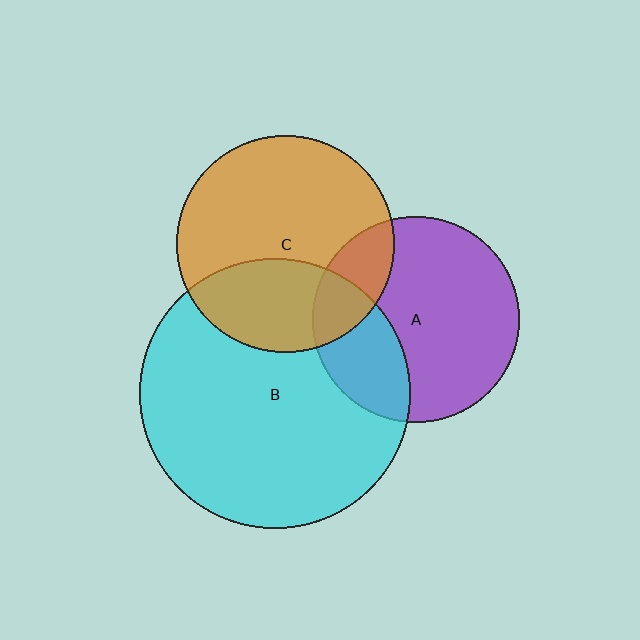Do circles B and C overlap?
Yes.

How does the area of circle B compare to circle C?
Approximately 1.5 times.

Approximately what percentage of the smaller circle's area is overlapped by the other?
Approximately 35%.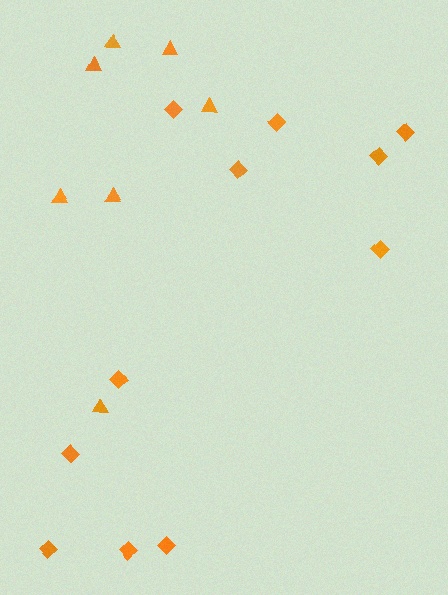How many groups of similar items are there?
There are 2 groups: one group of triangles (7) and one group of diamonds (11).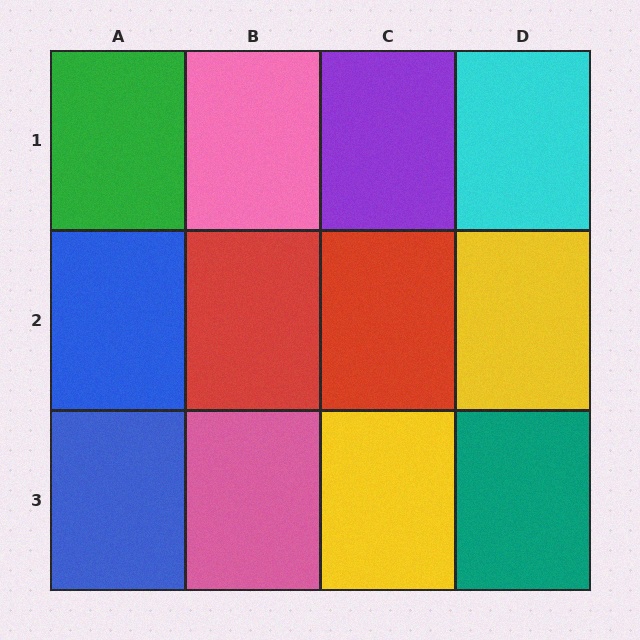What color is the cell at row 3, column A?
Blue.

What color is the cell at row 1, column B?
Pink.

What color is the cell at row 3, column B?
Pink.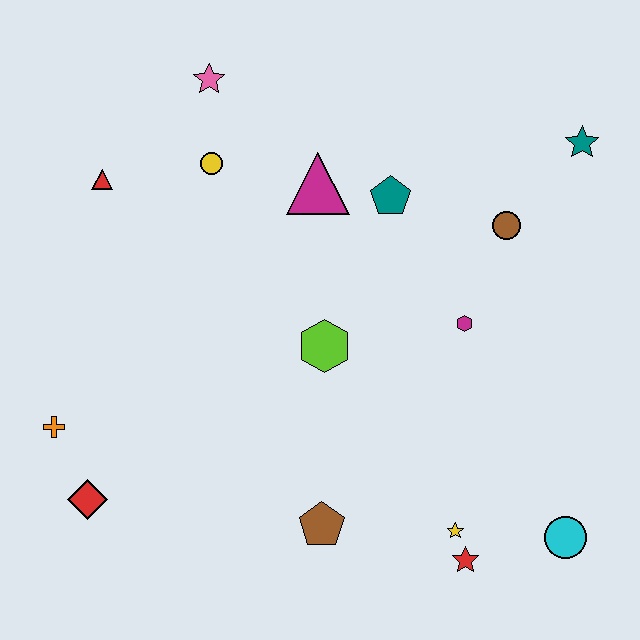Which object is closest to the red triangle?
The yellow circle is closest to the red triangle.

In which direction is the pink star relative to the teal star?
The pink star is to the left of the teal star.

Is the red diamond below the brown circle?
Yes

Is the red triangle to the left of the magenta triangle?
Yes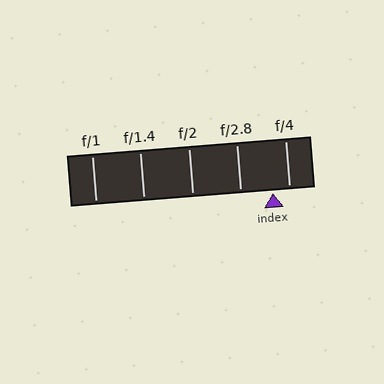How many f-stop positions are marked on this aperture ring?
There are 5 f-stop positions marked.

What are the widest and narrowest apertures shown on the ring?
The widest aperture shown is f/1 and the narrowest is f/4.